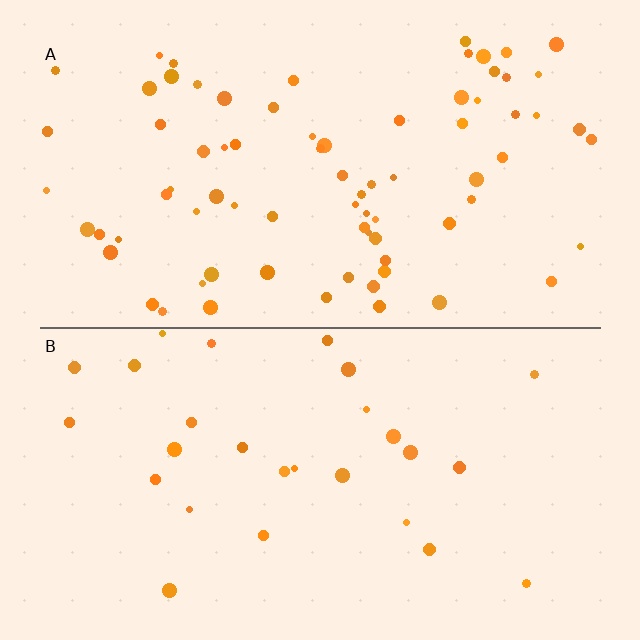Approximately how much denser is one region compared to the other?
Approximately 2.8× — region A over region B.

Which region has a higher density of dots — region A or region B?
A (the top).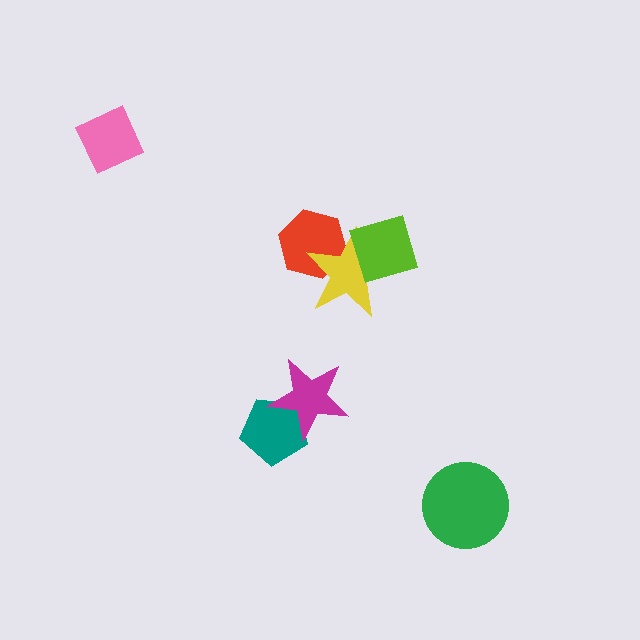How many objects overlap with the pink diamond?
0 objects overlap with the pink diamond.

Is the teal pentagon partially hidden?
Yes, it is partially covered by another shape.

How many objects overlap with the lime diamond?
1 object overlaps with the lime diamond.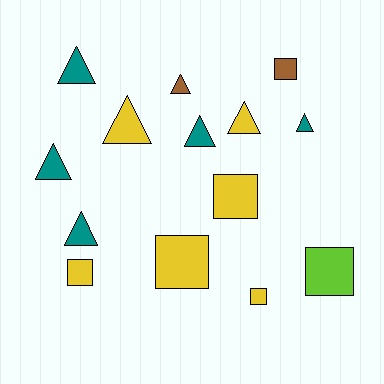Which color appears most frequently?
Yellow, with 6 objects.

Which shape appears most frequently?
Triangle, with 8 objects.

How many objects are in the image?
There are 14 objects.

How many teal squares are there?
There are no teal squares.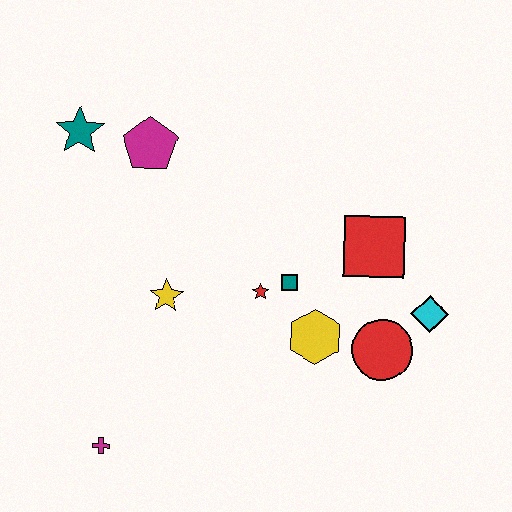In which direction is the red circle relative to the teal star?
The red circle is to the right of the teal star.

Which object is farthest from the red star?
The teal star is farthest from the red star.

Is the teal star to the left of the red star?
Yes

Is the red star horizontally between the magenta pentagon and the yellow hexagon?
Yes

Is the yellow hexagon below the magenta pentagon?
Yes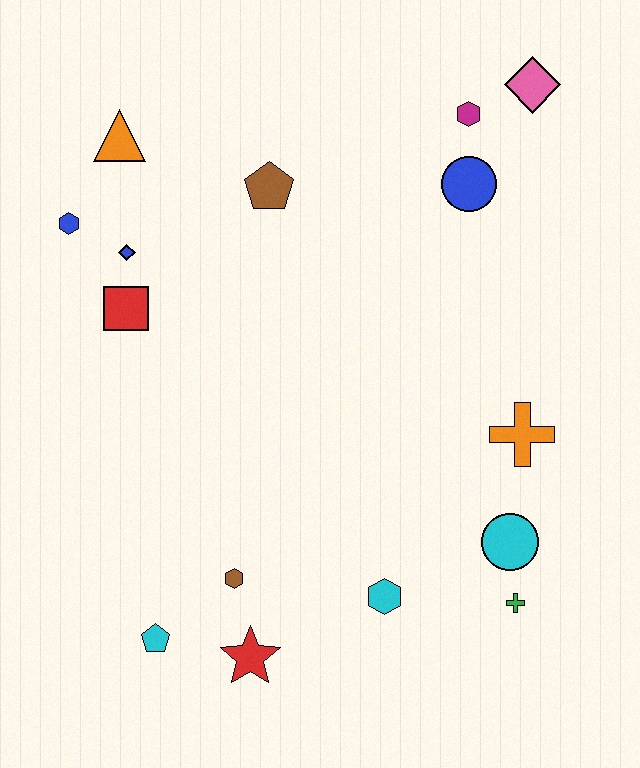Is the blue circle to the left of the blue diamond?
No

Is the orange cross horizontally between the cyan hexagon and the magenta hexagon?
No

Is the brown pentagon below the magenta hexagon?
Yes